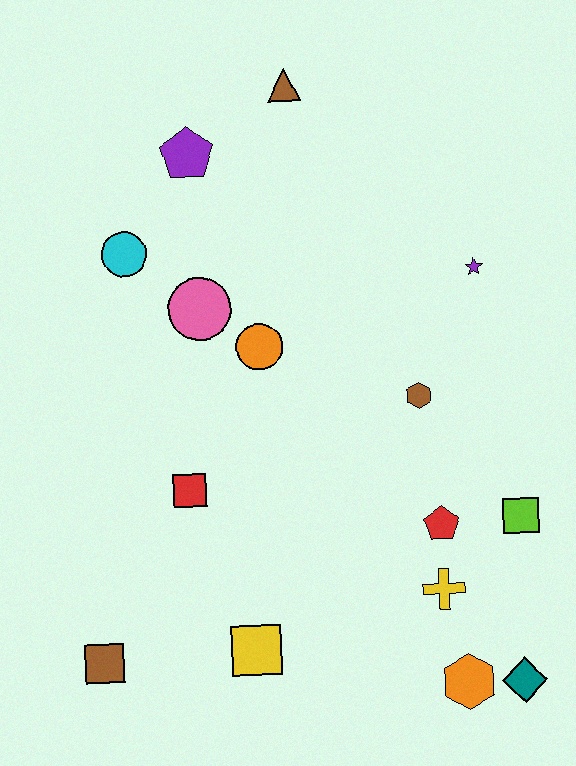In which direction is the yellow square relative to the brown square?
The yellow square is to the right of the brown square.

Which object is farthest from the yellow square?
The brown triangle is farthest from the yellow square.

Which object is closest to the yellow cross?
The red pentagon is closest to the yellow cross.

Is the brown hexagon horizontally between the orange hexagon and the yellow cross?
No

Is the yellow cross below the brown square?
No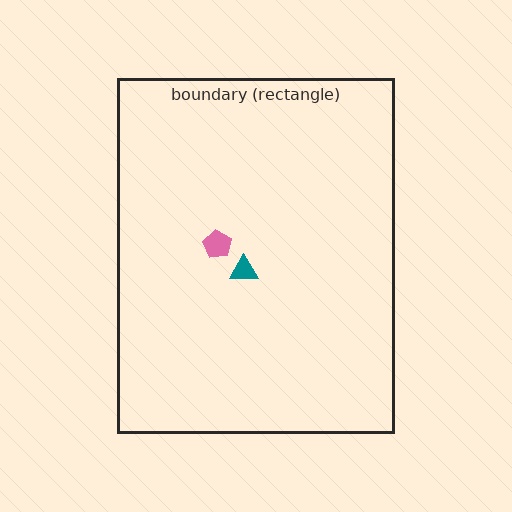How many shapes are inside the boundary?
2 inside, 0 outside.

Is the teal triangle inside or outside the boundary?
Inside.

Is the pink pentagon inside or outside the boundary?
Inside.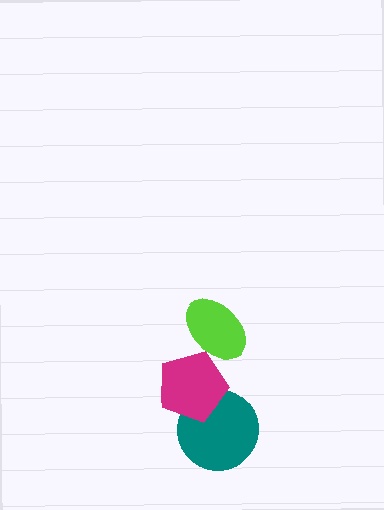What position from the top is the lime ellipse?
The lime ellipse is 1st from the top.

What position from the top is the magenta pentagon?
The magenta pentagon is 2nd from the top.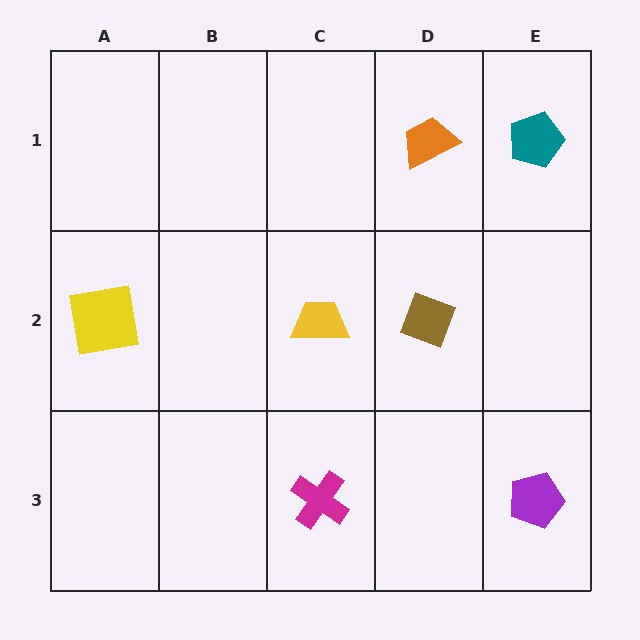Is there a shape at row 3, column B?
No, that cell is empty.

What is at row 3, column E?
A purple pentagon.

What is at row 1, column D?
An orange trapezoid.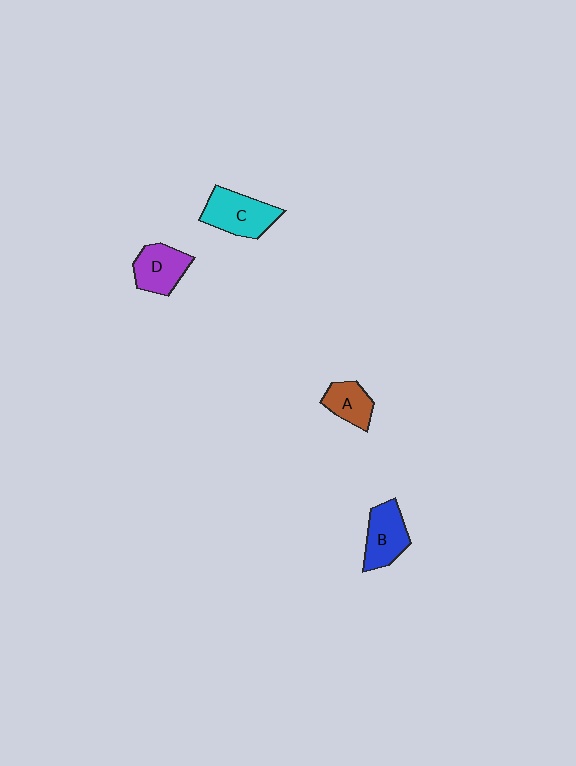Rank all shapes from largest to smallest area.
From largest to smallest: C (cyan), B (blue), D (purple), A (brown).